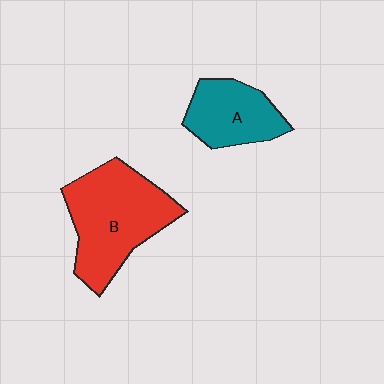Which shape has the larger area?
Shape B (red).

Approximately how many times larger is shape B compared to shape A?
Approximately 1.7 times.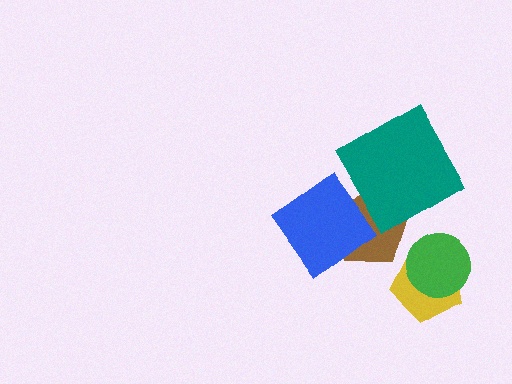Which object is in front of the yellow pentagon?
The green circle is in front of the yellow pentagon.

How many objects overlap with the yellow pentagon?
1 object overlaps with the yellow pentagon.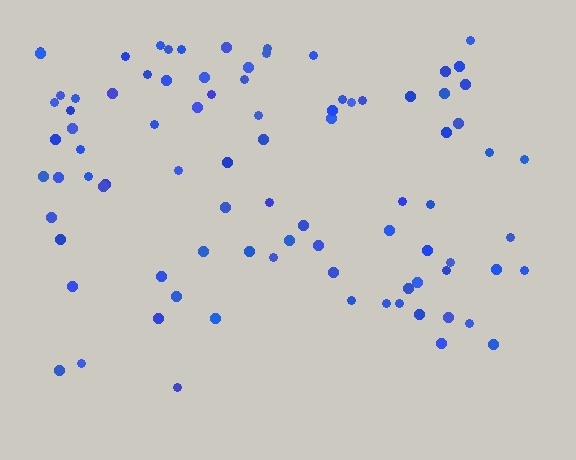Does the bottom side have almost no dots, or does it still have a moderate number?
Still a moderate number, just noticeably fewer than the top.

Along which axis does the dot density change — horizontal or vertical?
Vertical.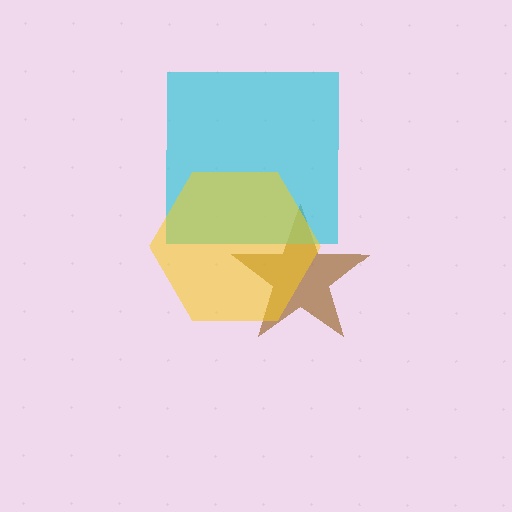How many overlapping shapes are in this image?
There are 3 overlapping shapes in the image.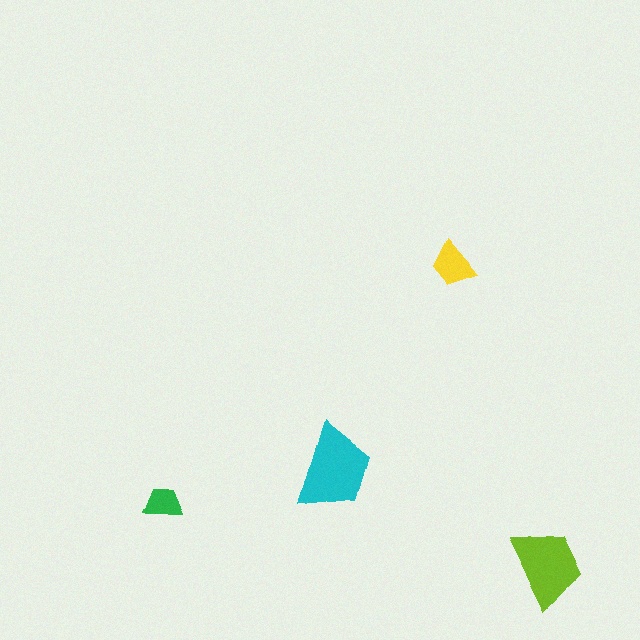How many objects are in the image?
There are 4 objects in the image.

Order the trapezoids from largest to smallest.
the cyan one, the lime one, the yellow one, the green one.